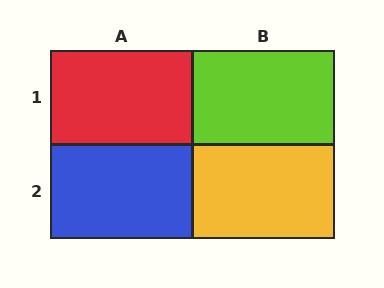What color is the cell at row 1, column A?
Red.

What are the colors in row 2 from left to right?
Blue, yellow.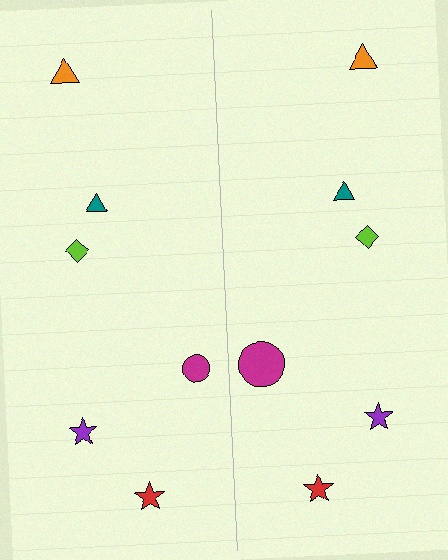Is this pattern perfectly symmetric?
No, the pattern is not perfectly symmetric. The magenta circle on the right side has a different size than its mirror counterpart.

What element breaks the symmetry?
The magenta circle on the right side has a different size than its mirror counterpart.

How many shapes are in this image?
There are 12 shapes in this image.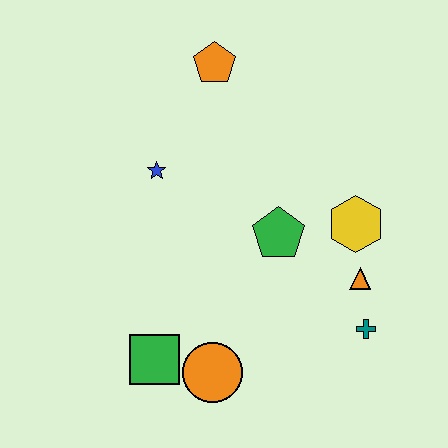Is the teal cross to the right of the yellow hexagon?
Yes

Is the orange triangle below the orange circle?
No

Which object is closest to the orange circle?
The green square is closest to the orange circle.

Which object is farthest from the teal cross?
The orange pentagon is farthest from the teal cross.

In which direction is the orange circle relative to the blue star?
The orange circle is below the blue star.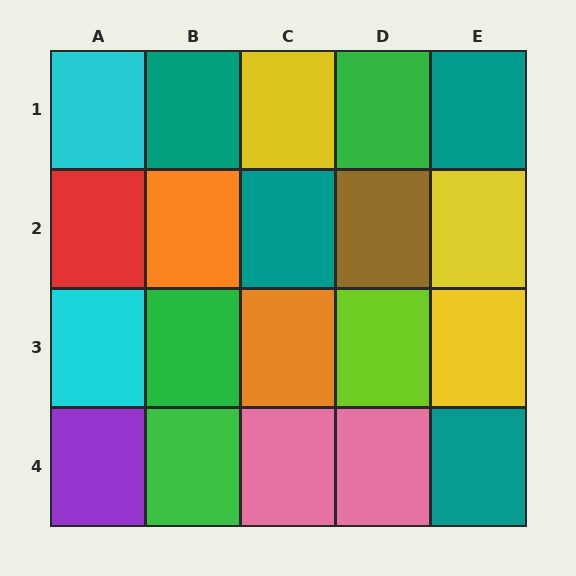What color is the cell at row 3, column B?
Green.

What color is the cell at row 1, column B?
Teal.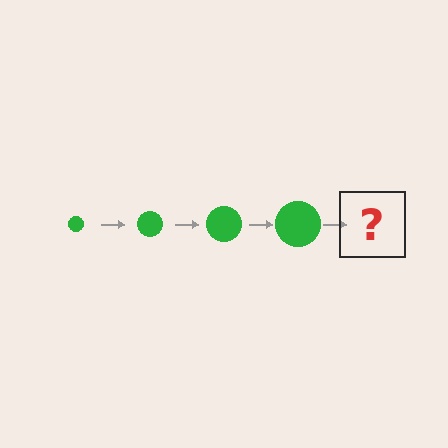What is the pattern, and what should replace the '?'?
The pattern is that the circle gets progressively larger each step. The '?' should be a green circle, larger than the previous one.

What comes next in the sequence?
The next element should be a green circle, larger than the previous one.